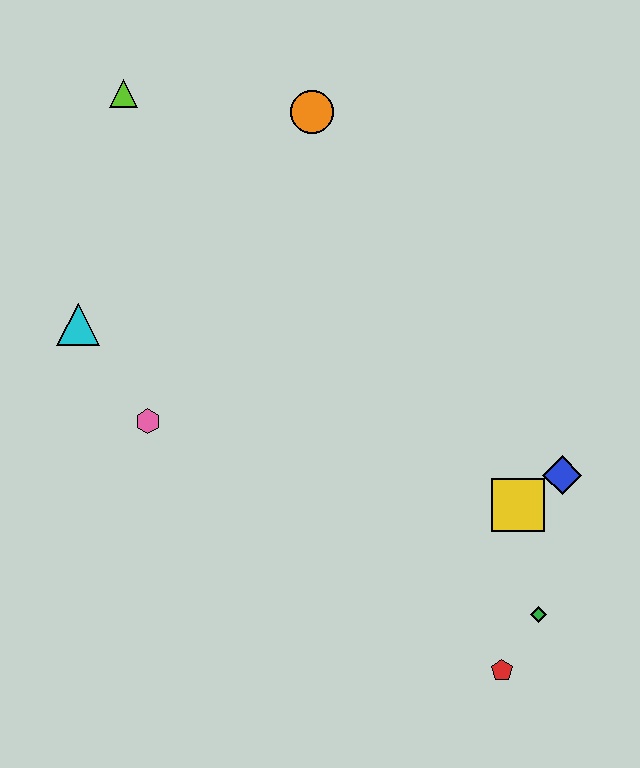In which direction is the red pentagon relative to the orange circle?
The red pentagon is below the orange circle.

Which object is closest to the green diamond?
The red pentagon is closest to the green diamond.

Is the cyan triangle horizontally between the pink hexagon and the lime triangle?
No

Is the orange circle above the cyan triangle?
Yes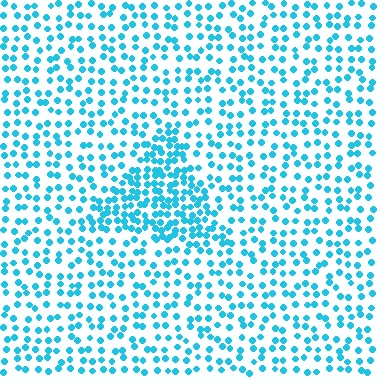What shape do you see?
I see a triangle.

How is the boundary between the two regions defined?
The boundary is defined by a change in element density (approximately 2.0x ratio). All elements are the same color, size, and shape.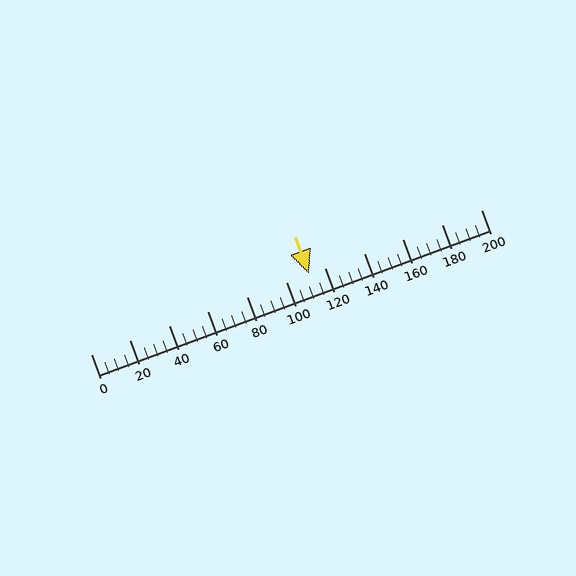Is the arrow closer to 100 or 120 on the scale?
The arrow is closer to 120.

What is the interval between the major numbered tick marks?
The major tick marks are spaced 20 units apart.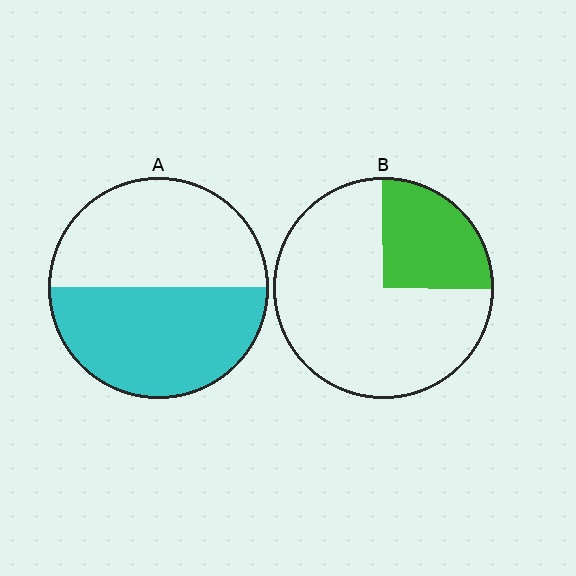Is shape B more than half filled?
No.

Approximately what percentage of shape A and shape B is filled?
A is approximately 50% and B is approximately 25%.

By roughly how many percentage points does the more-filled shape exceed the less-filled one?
By roughly 25 percentage points (A over B).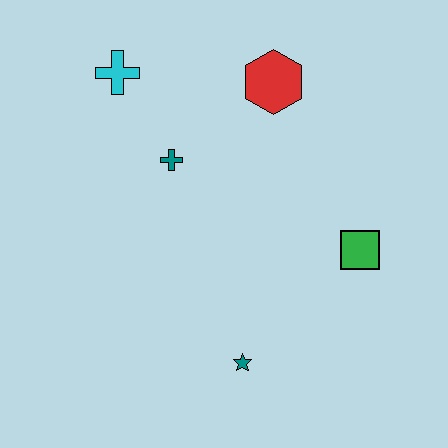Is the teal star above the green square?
No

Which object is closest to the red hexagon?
The teal cross is closest to the red hexagon.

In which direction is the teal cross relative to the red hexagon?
The teal cross is to the left of the red hexagon.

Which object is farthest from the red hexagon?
The teal star is farthest from the red hexagon.